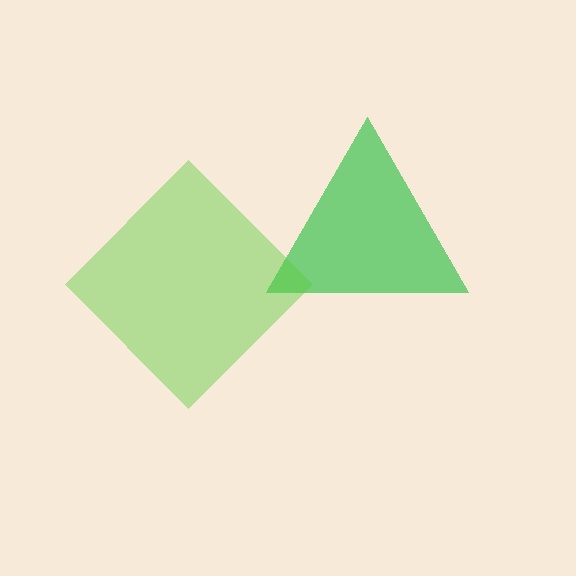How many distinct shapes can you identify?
There are 2 distinct shapes: a green triangle, a lime diamond.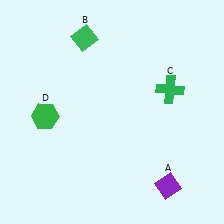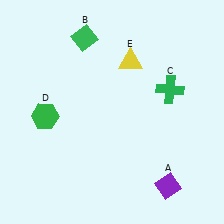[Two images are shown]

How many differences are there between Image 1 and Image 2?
There is 1 difference between the two images.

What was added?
A yellow triangle (E) was added in Image 2.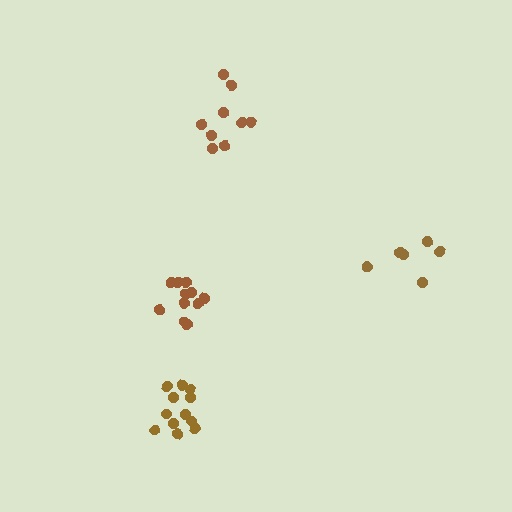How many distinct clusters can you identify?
There are 4 distinct clusters.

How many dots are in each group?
Group 1: 12 dots, Group 2: 6 dots, Group 3: 11 dots, Group 4: 9 dots (38 total).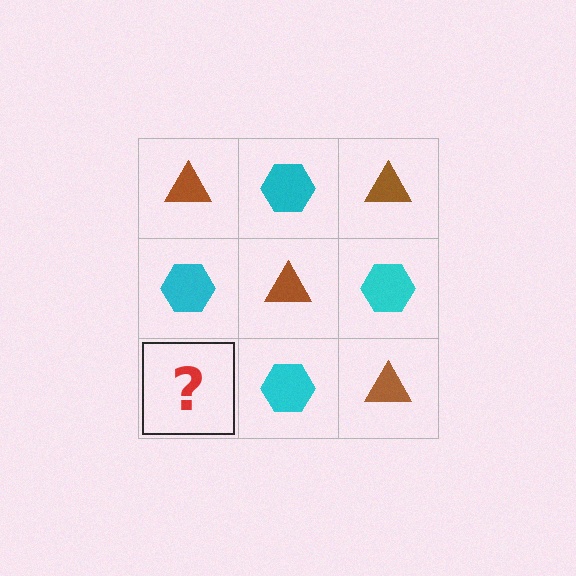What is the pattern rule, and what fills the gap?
The rule is that it alternates brown triangle and cyan hexagon in a checkerboard pattern. The gap should be filled with a brown triangle.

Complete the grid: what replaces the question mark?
The question mark should be replaced with a brown triangle.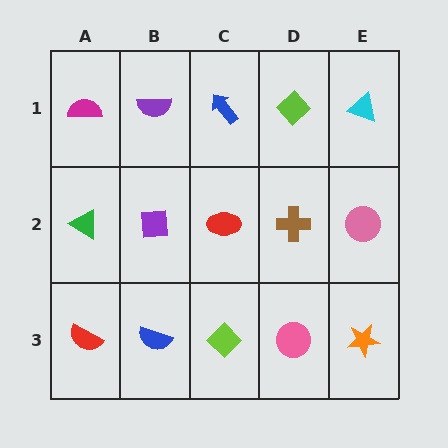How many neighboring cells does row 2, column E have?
3.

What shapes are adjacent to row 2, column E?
A cyan triangle (row 1, column E), an orange star (row 3, column E), a brown cross (row 2, column D).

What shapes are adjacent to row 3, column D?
A brown cross (row 2, column D), a lime diamond (row 3, column C), an orange star (row 3, column E).